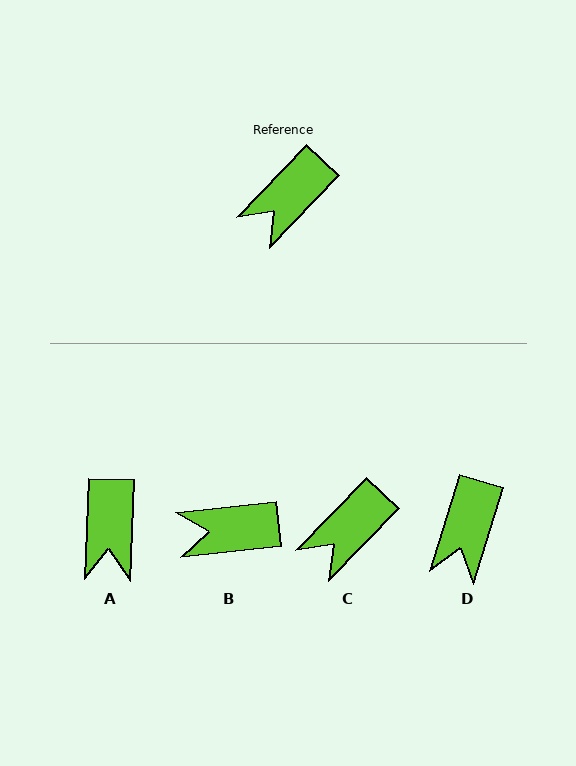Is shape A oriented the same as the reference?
No, it is off by about 42 degrees.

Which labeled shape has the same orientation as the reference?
C.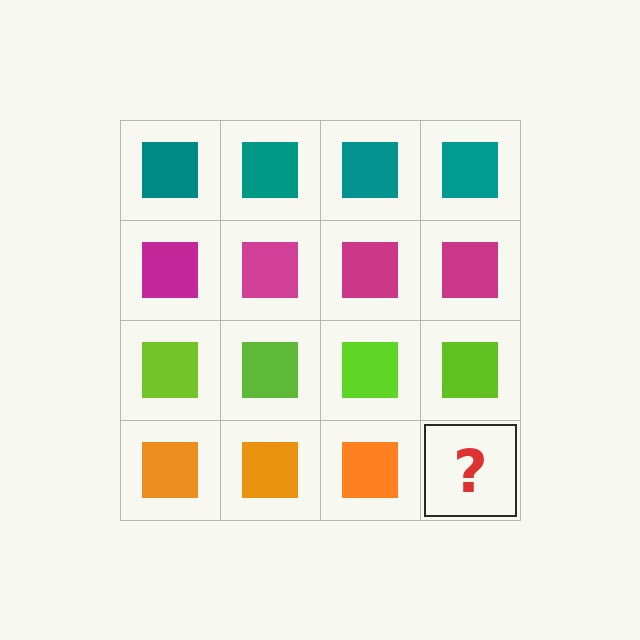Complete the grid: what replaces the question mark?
The question mark should be replaced with an orange square.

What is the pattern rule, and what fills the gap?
The rule is that each row has a consistent color. The gap should be filled with an orange square.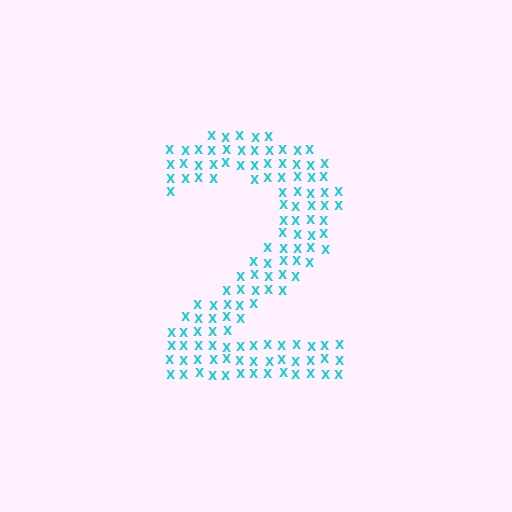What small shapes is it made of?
It is made of small letter X's.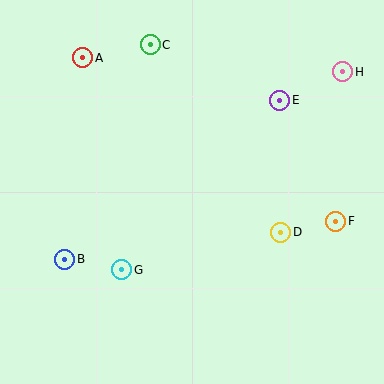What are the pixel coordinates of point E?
Point E is at (280, 100).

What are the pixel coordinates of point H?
Point H is at (343, 72).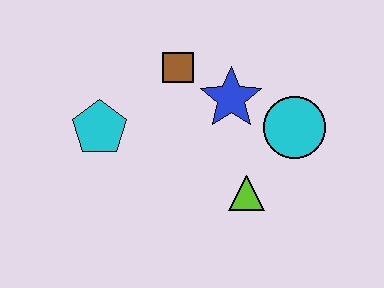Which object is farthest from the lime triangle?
The cyan pentagon is farthest from the lime triangle.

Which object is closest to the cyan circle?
The blue star is closest to the cyan circle.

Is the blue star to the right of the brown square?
Yes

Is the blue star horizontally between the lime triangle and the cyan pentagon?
Yes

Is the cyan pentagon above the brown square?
No